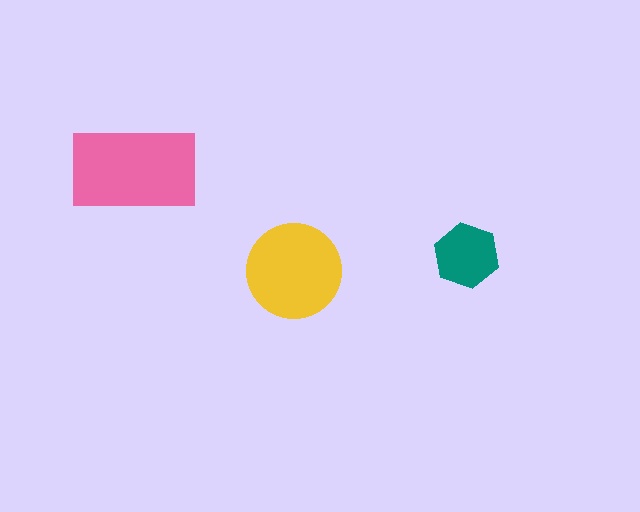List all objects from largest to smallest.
The pink rectangle, the yellow circle, the teal hexagon.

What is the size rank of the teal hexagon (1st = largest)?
3rd.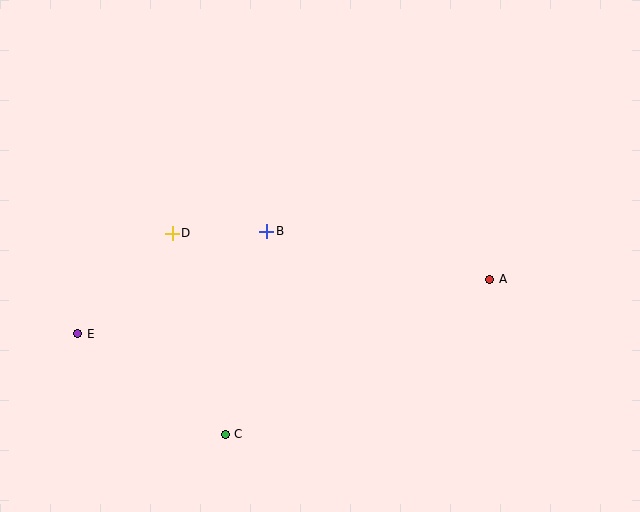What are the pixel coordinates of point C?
Point C is at (225, 434).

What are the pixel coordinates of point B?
Point B is at (267, 231).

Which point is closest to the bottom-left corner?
Point E is closest to the bottom-left corner.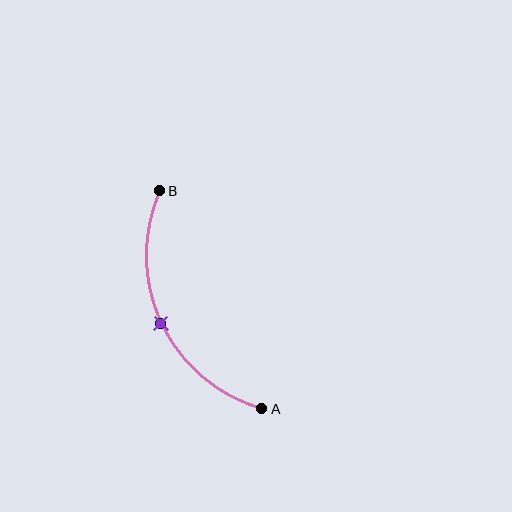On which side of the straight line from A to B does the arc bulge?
The arc bulges to the left of the straight line connecting A and B.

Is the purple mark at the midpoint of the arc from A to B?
Yes. The purple mark lies on the arc at equal arc-length from both A and B — it is the arc midpoint.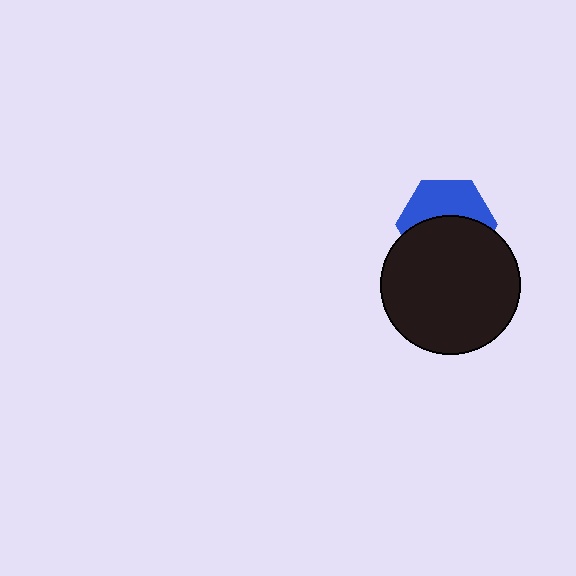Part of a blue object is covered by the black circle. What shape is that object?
It is a hexagon.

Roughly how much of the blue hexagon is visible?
About half of it is visible (roughly 45%).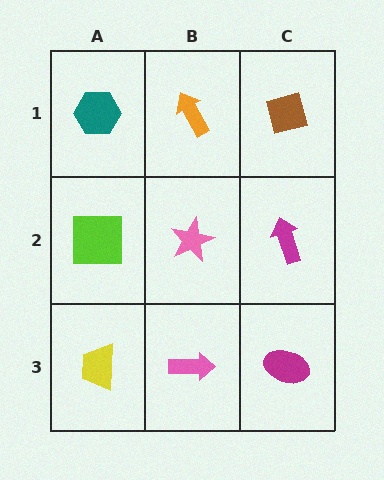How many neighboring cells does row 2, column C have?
3.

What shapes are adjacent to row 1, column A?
A lime square (row 2, column A), an orange arrow (row 1, column B).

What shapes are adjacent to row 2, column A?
A teal hexagon (row 1, column A), a yellow trapezoid (row 3, column A), a pink star (row 2, column B).